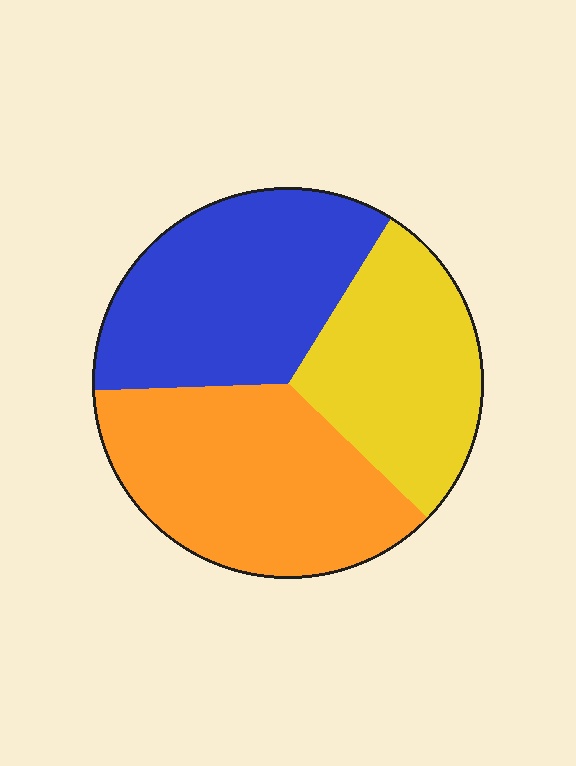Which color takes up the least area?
Yellow, at roughly 30%.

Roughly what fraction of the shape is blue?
Blue covers roughly 35% of the shape.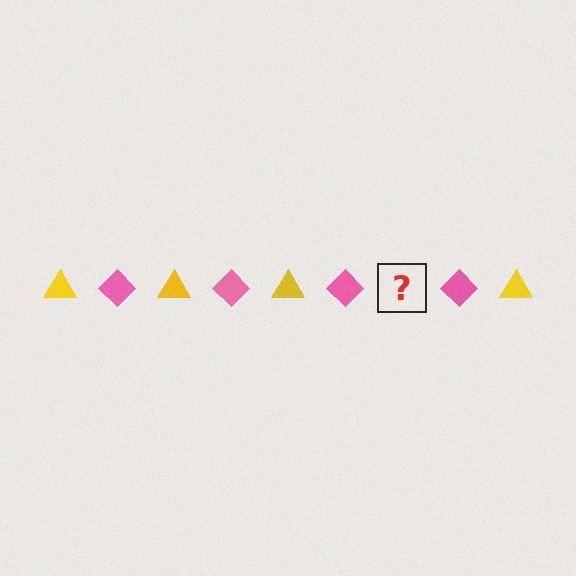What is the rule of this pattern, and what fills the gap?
The rule is that the pattern alternates between yellow triangle and pink diamond. The gap should be filled with a yellow triangle.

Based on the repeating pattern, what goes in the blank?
The blank should be a yellow triangle.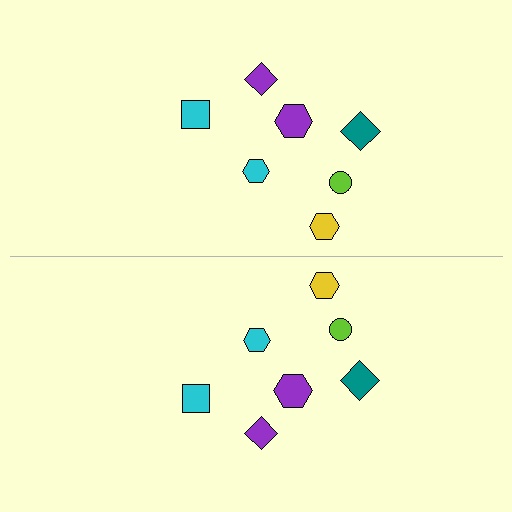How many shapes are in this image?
There are 14 shapes in this image.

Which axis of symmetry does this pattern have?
The pattern has a horizontal axis of symmetry running through the center of the image.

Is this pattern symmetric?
Yes, this pattern has bilateral (reflection) symmetry.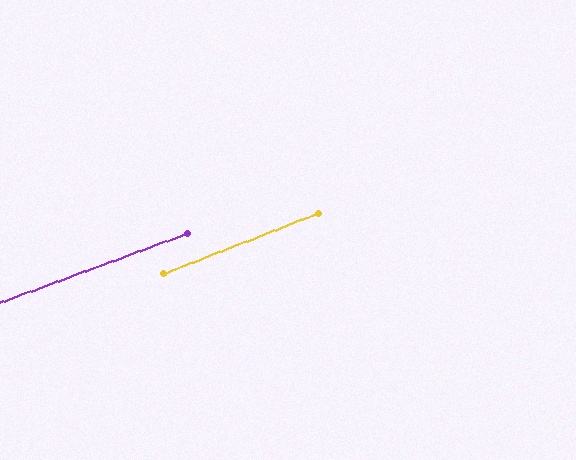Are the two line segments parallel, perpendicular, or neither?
Parallel — their directions differ by only 1.2°.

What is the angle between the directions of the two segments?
Approximately 1 degree.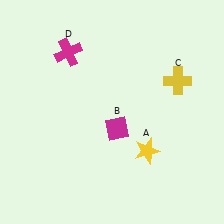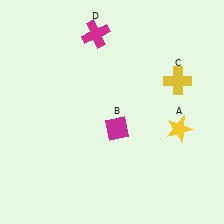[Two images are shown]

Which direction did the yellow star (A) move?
The yellow star (A) moved right.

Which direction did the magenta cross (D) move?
The magenta cross (D) moved right.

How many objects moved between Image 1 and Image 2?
2 objects moved between the two images.